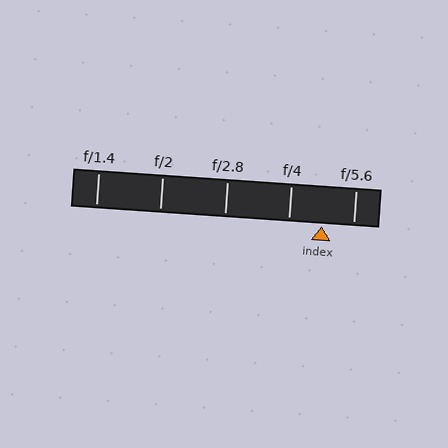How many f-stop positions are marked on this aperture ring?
There are 5 f-stop positions marked.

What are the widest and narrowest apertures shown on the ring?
The widest aperture shown is f/1.4 and the narrowest is f/5.6.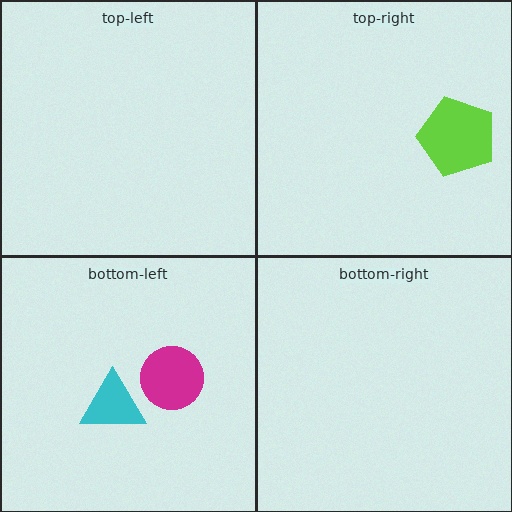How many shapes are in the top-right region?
1.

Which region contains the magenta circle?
The bottom-left region.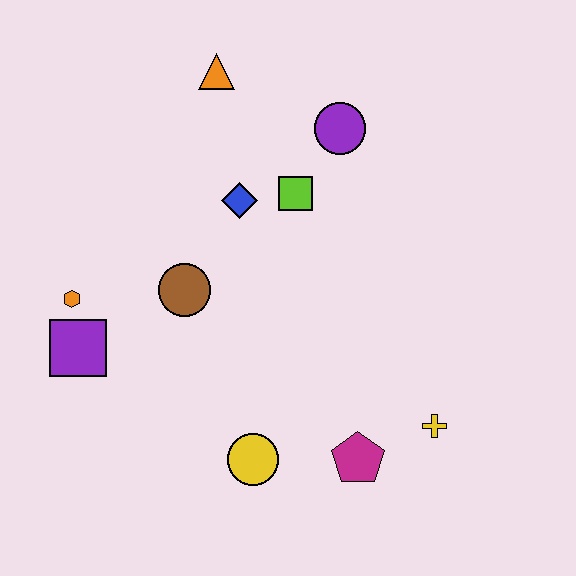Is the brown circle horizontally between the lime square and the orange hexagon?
Yes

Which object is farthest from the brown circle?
The yellow cross is farthest from the brown circle.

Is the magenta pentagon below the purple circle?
Yes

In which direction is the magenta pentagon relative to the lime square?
The magenta pentagon is below the lime square.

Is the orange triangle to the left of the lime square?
Yes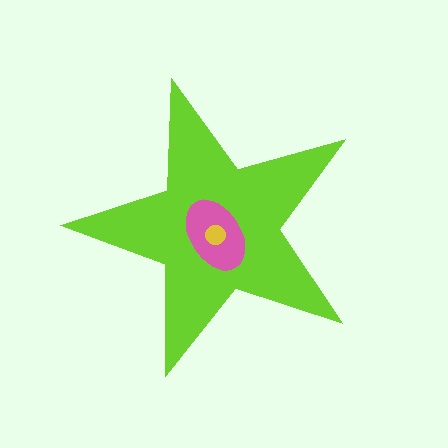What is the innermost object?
The yellow circle.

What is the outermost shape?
The lime star.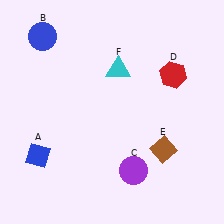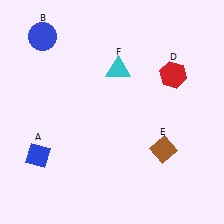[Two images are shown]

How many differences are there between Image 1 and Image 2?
There is 1 difference between the two images.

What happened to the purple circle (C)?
The purple circle (C) was removed in Image 2. It was in the bottom-right area of Image 1.